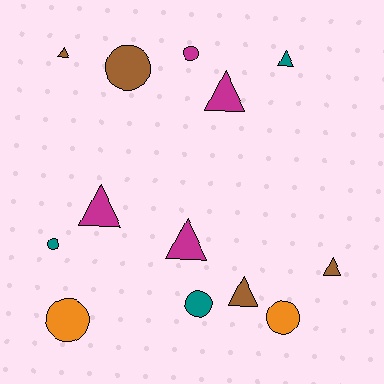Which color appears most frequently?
Brown, with 4 objects.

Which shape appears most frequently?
Triangle, with 7 objects.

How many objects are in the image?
There are 13 objects.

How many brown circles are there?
There is 1 brown circle.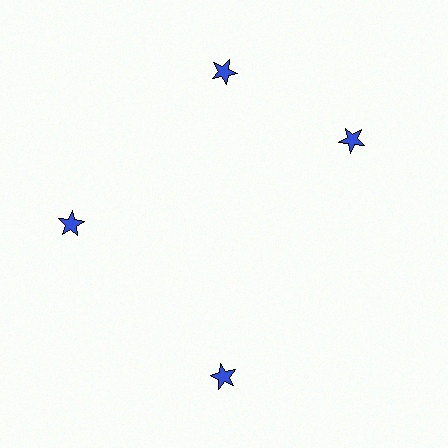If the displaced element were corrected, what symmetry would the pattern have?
It would have 4-fold rotational symmetry — the pattern would map onto itself every 90 degrees.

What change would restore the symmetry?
The symmetry would be restored by rotating it back into even spacing with its neighbors so that all 4 stars sit at equal angles and equal distance from the center.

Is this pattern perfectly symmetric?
No. The 4 blue stars are arranged in a ring, but one element near the 3 o'clock position is rotated out of alignment along the ring, breaking the 4-fold rotational symmetry.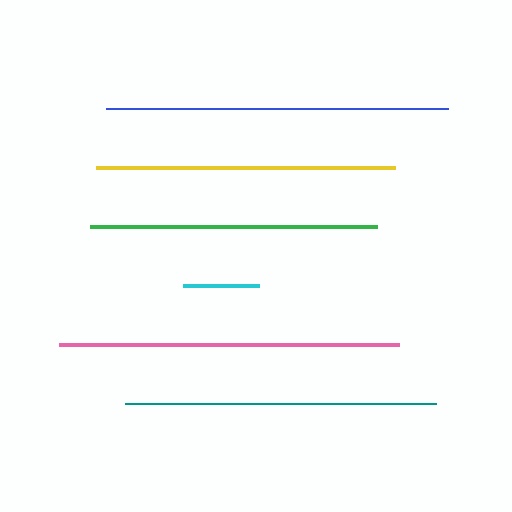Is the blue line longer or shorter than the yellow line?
The blue line is longer than the yellow line.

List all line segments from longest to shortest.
From longest to shortest: blue, pink, teal, yellow, green, cyan.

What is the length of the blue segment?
The blue segment is approximately 342 pixels long.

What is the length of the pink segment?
The pink segment is approximately 340 pixels long.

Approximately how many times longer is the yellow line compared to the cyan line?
The yellow line is approximately 3.9 times the length of the cyan line.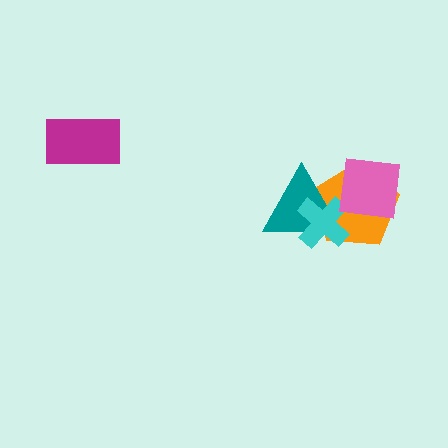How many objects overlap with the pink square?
3 objects overlap with the pink square.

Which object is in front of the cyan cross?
The pink square is in front of the cyan cross.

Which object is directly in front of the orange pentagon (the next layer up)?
The teal triangle is directly in front of the orange pentagon.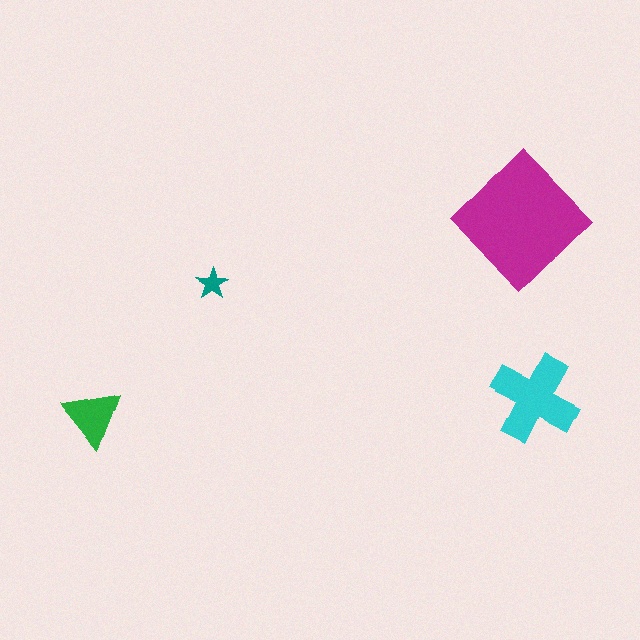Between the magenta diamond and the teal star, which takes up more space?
The magenta diamond.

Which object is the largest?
The magenta diamond.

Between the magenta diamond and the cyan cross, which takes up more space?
The magenta diamond.